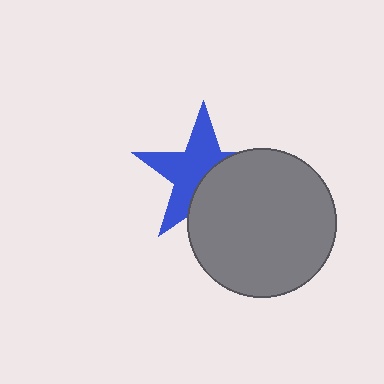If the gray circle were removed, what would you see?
You would see the complete blue star.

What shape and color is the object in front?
The object in front is a gray circle.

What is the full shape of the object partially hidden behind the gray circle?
The partially hidden object is a blue star.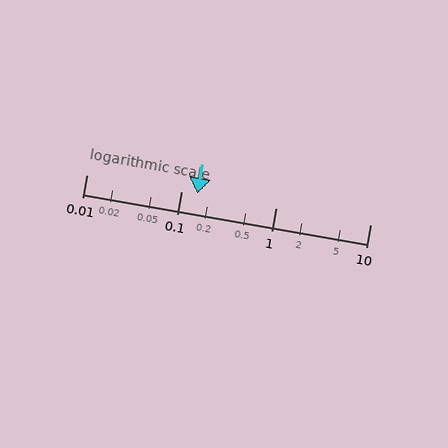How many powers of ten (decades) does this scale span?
The scale spans 3 decades, from 0.01 to 10.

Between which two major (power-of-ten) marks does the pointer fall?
The pointer is between 0.1 and 1.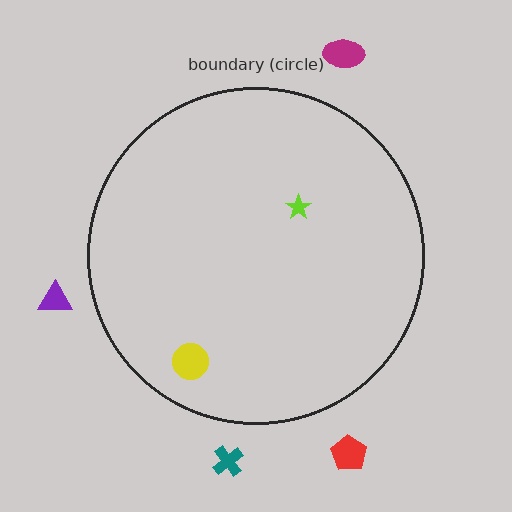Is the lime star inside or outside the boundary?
Inside.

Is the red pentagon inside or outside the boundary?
Outside.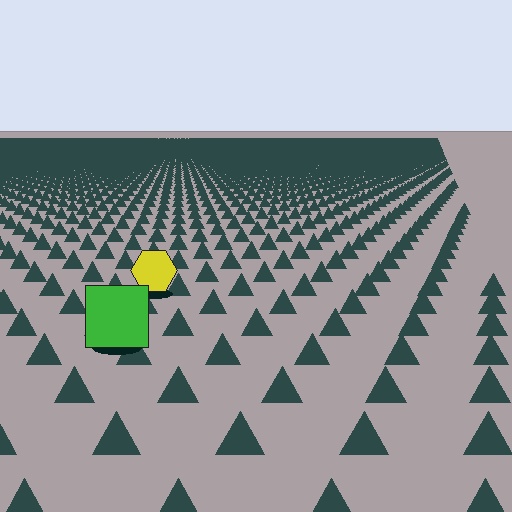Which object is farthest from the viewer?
The yellow hexagon is farthest from the viewer. It appears smaller and the ground texture around it is denser.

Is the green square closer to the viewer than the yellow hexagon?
Yes. The green square is closer — you can tell from the texture gradient: the ground texture is coarser near it.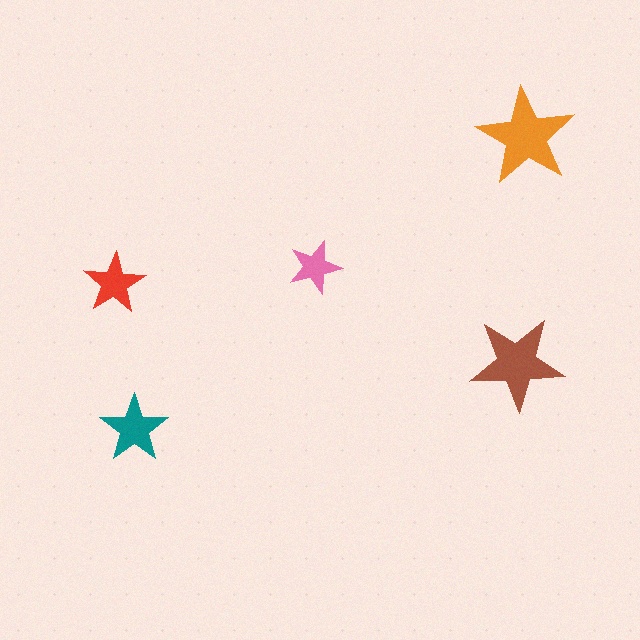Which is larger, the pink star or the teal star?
The teal one.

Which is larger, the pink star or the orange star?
The orange one.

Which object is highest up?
The orange star is topmost.